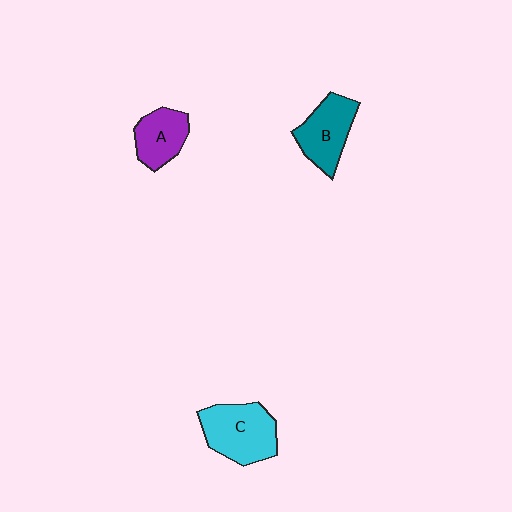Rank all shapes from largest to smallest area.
From largest to smallest: C (cyan), B (teal), A (purple).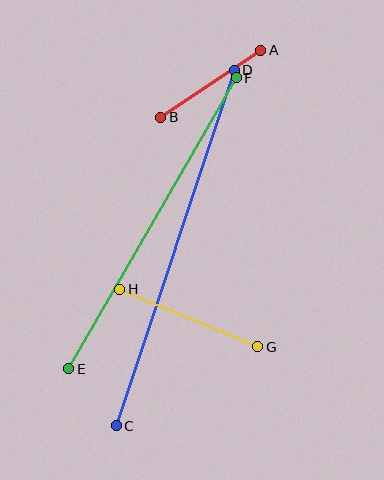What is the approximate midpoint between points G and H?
The midpoint is at approximately (189, 318) pixels.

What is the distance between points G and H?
The distance is approximately 150 pixels.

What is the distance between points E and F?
The distance is approximately 336 pixels.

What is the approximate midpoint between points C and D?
The midpoint is at approximately (175, 248) pixels.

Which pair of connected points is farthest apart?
Points C and D are farthest apart.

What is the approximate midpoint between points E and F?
The midpoint is at approximately (152, 223) pixels.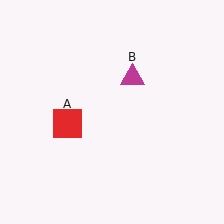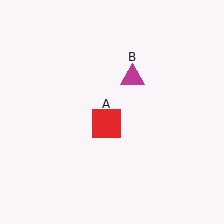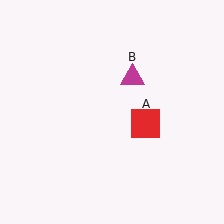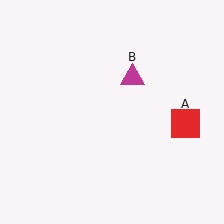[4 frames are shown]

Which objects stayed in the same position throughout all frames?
Magenta triangle (object B) remained stationary.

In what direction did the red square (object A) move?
The red square (object A) moved right.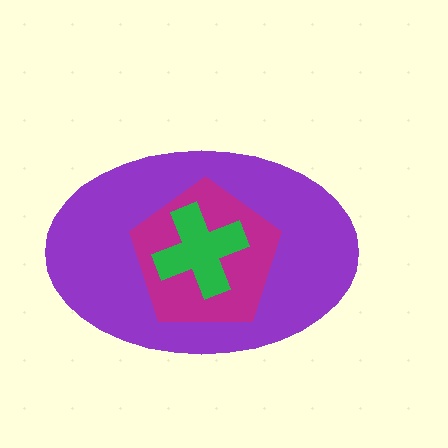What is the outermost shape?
The purple ellipse.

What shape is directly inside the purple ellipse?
The magenta pentagon.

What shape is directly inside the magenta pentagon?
The green cross.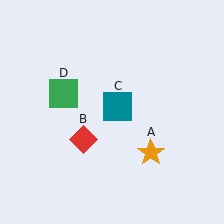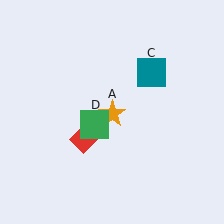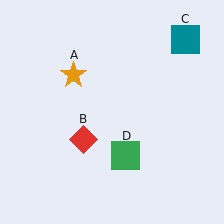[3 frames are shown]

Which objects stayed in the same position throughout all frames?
Red diamond (object B) remained stationary.